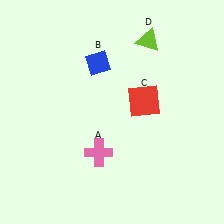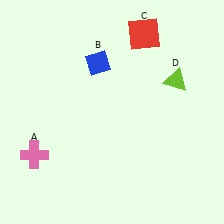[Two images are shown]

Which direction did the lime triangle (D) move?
The lime triangle (D) moved down.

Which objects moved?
The objects that moved are: the pink cross (A), the red square (C), the lime triangle (D).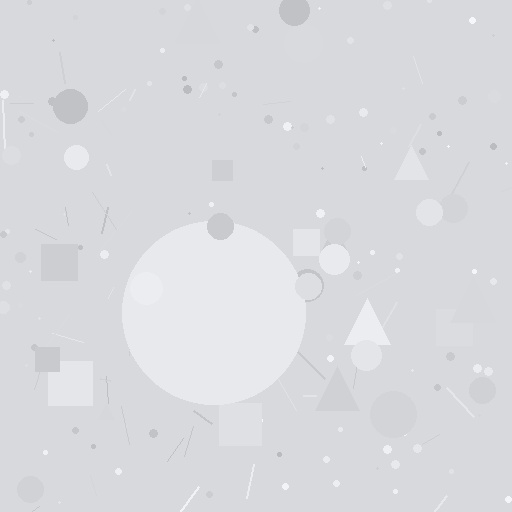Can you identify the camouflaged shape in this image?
The camouflaged shape is a circle.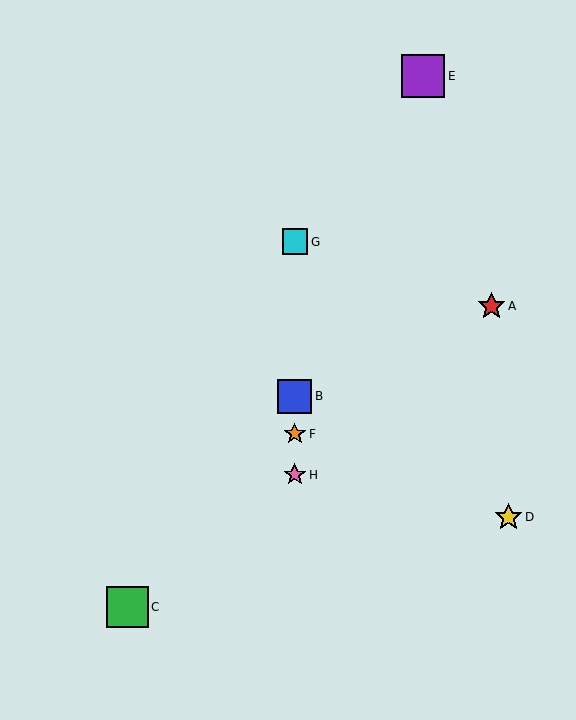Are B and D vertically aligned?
No, B is at x≈295 and D is at x≈508.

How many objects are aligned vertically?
4 objects (B, F, G, H) are aligned vertically.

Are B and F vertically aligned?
Yes, both are at x≈295.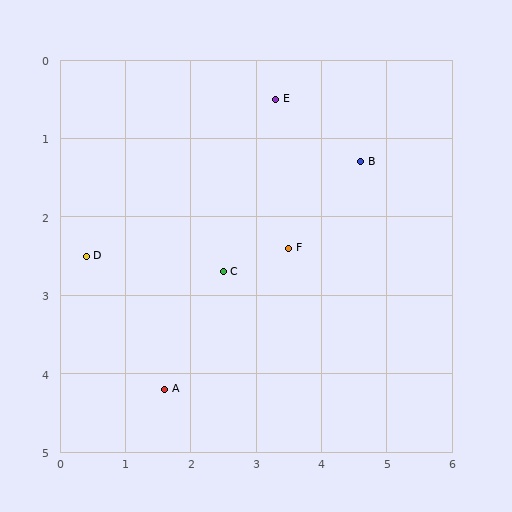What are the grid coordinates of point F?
Point F is at approximately (3.5, 2.4).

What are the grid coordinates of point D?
Point D is at approximately (0.4, 2.5).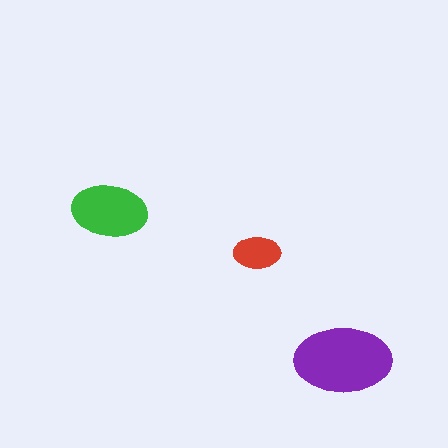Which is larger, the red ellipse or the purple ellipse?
The purple one.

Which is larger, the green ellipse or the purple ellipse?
The purple one.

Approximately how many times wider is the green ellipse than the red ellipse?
About 1.5 times wider.